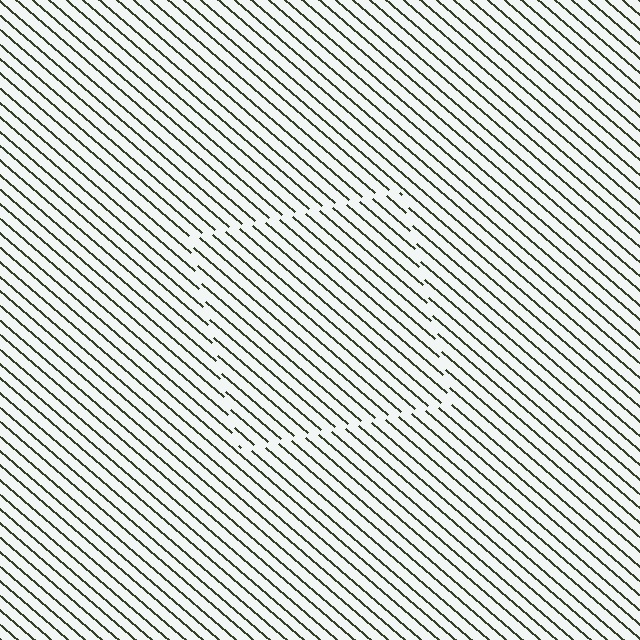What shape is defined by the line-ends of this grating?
An illusory square. The interior of the shape contains the same grating, shifted by half a period — the contour is defined by the phase discontinuity where line-ends from the inner and outer gratings abut.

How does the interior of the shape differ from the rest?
The interior of the shape contains the same grating, shifted by half a period — the contour is defined by the phase discontinuity where line-ends from the inner and outer gratings abut.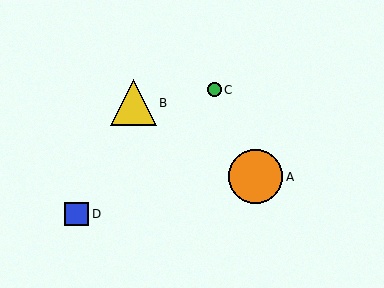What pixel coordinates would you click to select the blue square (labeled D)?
Click at (77, 214) to select the blue square D.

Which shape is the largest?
The orange circle (labeled A) is the largest.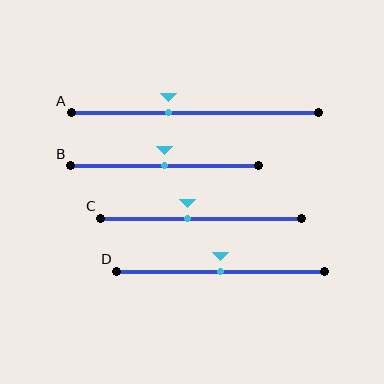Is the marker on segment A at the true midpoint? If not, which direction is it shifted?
No, the marker on segment A is shifted to the left by about 11% of the segment length.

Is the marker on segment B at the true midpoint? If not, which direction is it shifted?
Yes, the marker on segment B is at the true midpoint.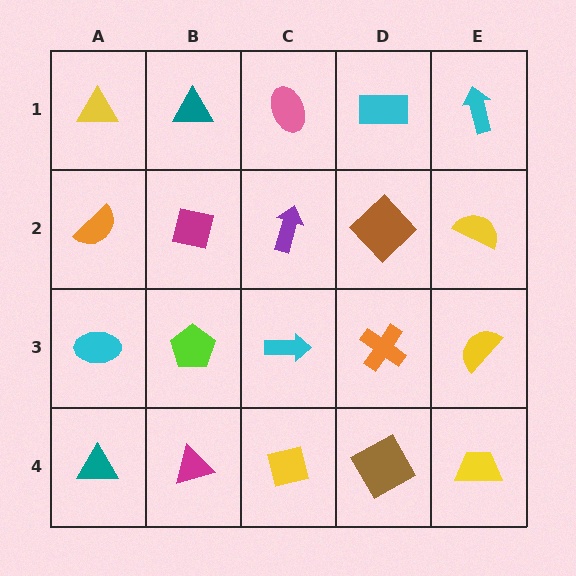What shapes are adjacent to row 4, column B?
A lime pentagon (row 3, column B), a teal triangle (row 4, column A), a yellow square (row 4, column C).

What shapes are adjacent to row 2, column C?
A pink ellipse (row 1, column C), a cyan arrow (row 3, column C), a magenta square (row 2, column B), a brown diamond (row 2, column D).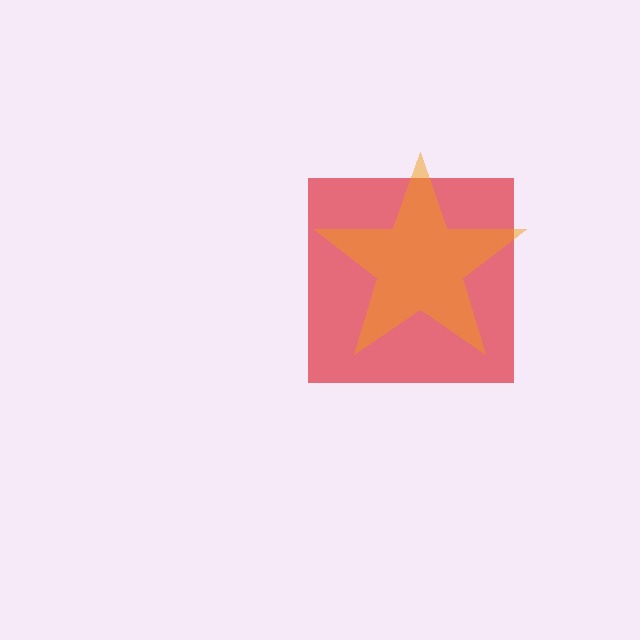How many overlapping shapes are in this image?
There are 2 overlapping shapes in the image.